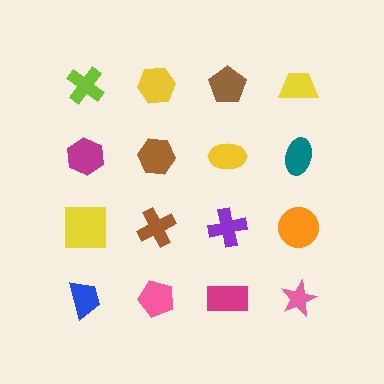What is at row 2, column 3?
A yellow ellipse.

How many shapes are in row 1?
4 shapes.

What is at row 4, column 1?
A blue trapezoid.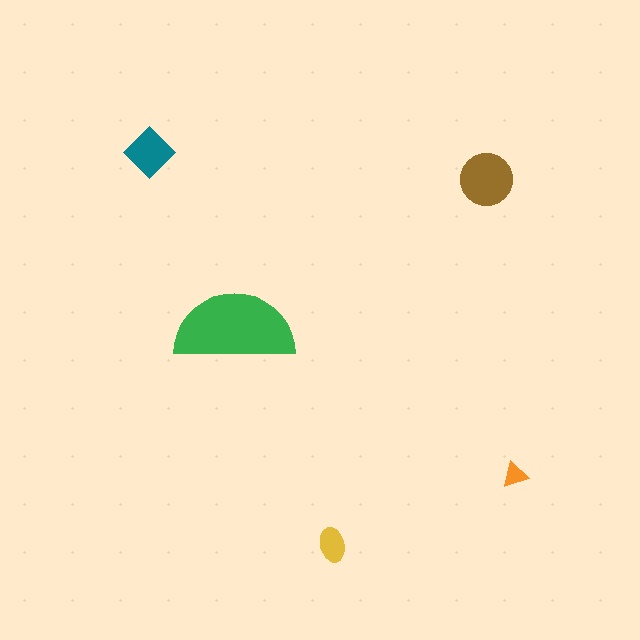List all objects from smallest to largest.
The orange triangle, the yellow ellipse, the teal diamond, the brown circle, the green semicircle.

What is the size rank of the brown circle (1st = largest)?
2nd.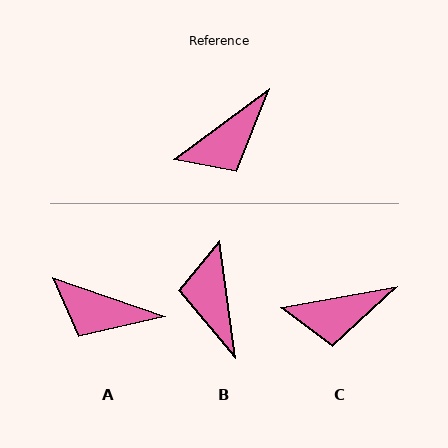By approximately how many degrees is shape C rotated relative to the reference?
Approximately 26 degrees clockwise.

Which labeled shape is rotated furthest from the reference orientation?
B, about 118 degrees away.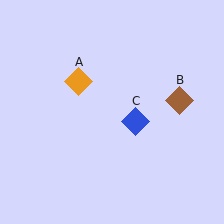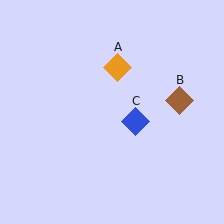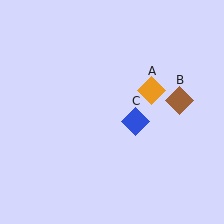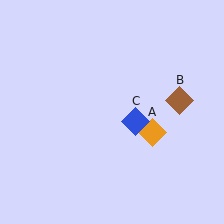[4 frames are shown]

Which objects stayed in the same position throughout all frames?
Brown diamond (object B) and blue diamond (object C) remained stationary.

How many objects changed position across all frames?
1 object changed position: orange diamond (object A).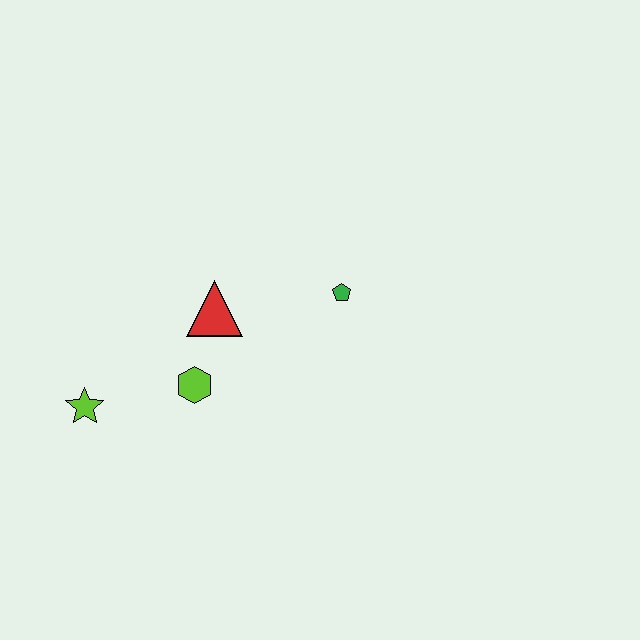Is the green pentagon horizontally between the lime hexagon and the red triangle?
No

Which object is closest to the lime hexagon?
The red triangle is closest to the lime hexagon.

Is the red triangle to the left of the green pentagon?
Yes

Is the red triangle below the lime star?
No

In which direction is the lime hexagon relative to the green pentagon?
The lime hexagon is to the left of the green pentagon.